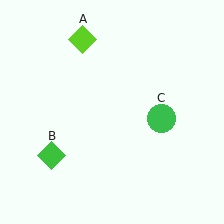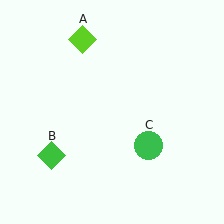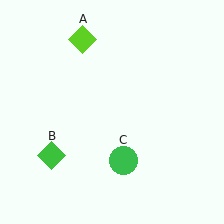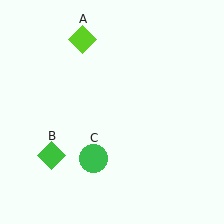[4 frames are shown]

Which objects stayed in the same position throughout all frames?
Lime diamond (object A) and green diamond (object B) remained stationary.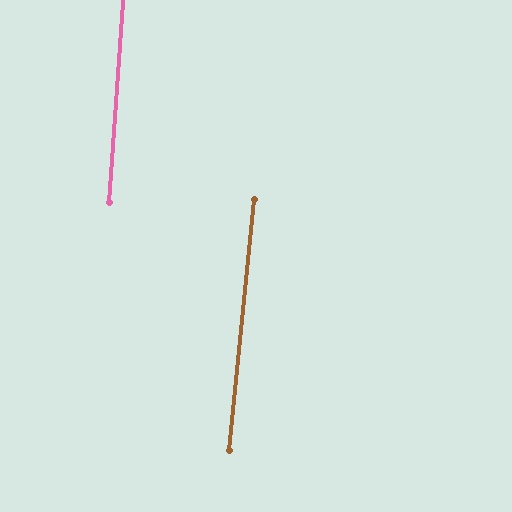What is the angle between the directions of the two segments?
Approximately 1 degree.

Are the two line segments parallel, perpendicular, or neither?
Parallel — their directions differ by only 1.4°.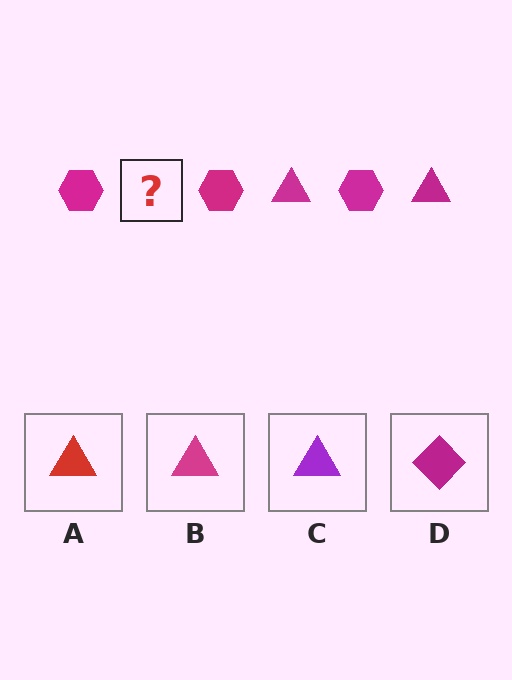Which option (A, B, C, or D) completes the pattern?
B.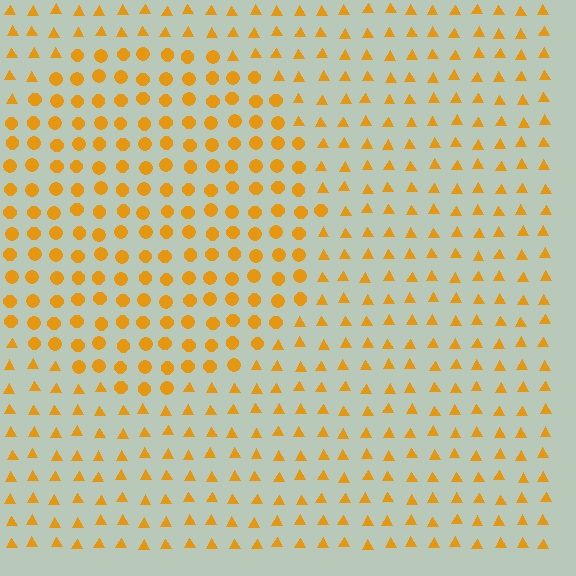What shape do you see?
I see a circle.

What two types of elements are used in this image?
The image uses circles inside the circle region and triangles outside it.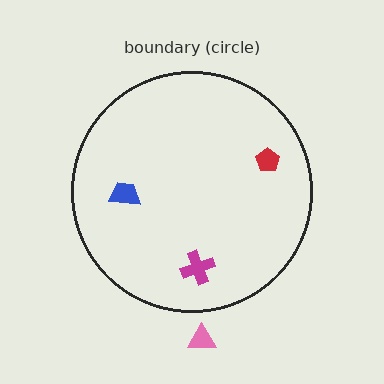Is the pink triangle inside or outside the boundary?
Outside.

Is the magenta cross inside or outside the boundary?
Inside.